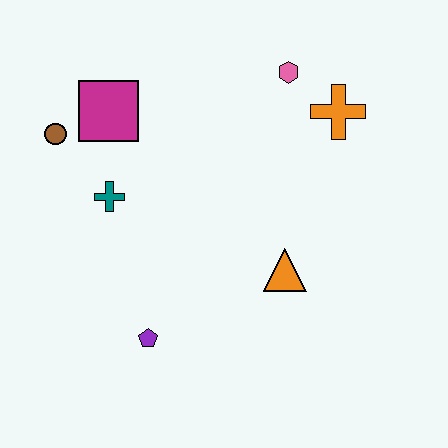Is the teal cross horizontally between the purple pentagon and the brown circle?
Yes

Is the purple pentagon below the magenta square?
Yes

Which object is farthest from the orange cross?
The purple pentagon is farthest from the orange cross.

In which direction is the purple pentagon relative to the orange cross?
The purple pentagon is below the orange cross.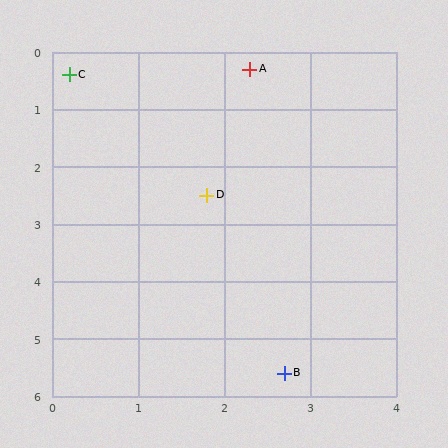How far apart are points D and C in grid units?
Points D and C are about 2.6 grid units apart.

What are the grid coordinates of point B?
Point B is at approximately (2.7, 5.6).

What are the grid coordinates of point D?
Point D is at approximately (1.8, 2.5).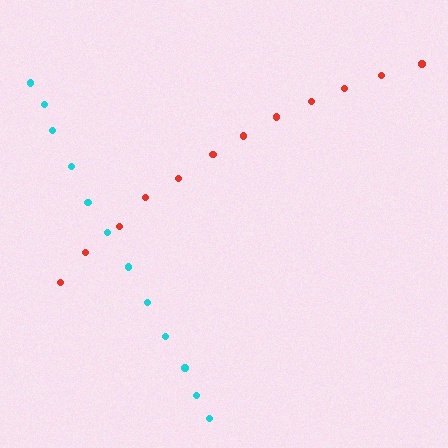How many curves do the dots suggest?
There are 2 distinct paths.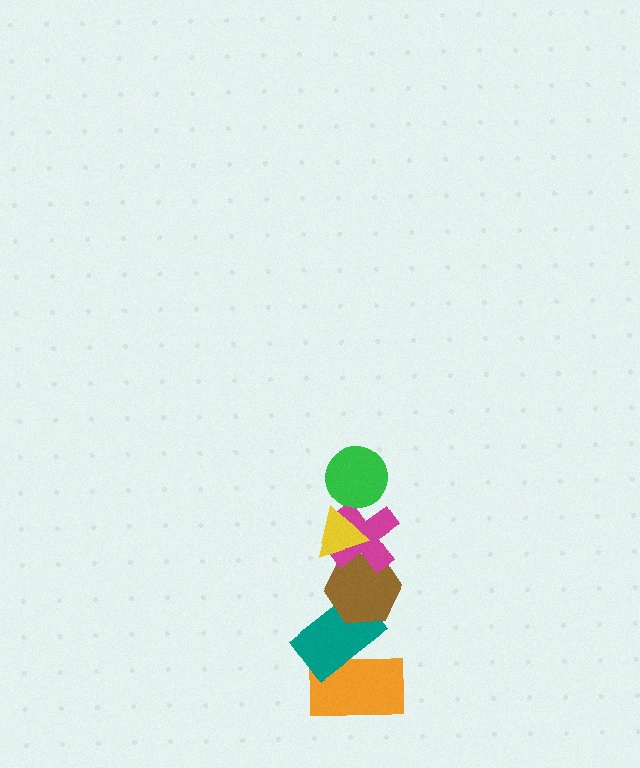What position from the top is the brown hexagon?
The brown hexagon is 4th from the top.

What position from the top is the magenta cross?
The magenta cross is 3rd from the top.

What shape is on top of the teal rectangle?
The brown hexagon is on top of the teal rectangle.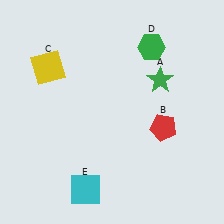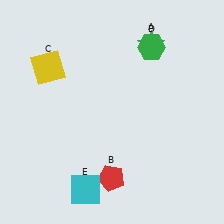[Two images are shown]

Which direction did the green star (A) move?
The green star (A) moved up.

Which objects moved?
The objects that moved are: the green star (A), the red pentagon (B).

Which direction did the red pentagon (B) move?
The red pentagon (B) moved left.